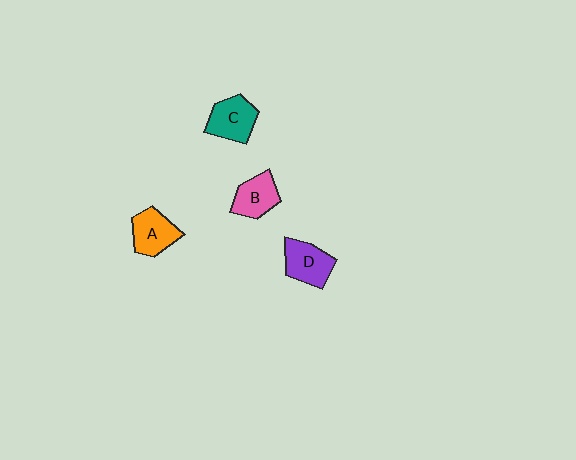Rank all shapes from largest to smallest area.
From largest to smallest: C (teal), D (purple), A (orange), B (pink).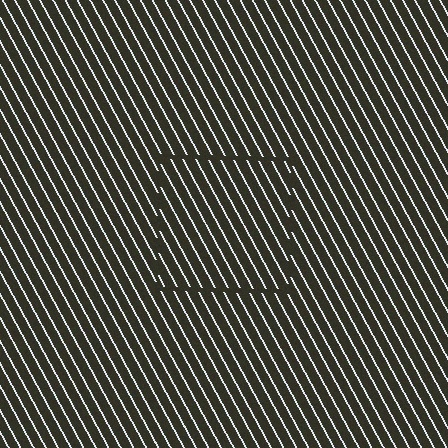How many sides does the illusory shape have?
4 sides — the line-ends trace a square.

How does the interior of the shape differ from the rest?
The interior of the shape contains the same grating, shifted by half a period — the contour is defined by the phase discontinuity where line-ends from the inner and outer gratings abut.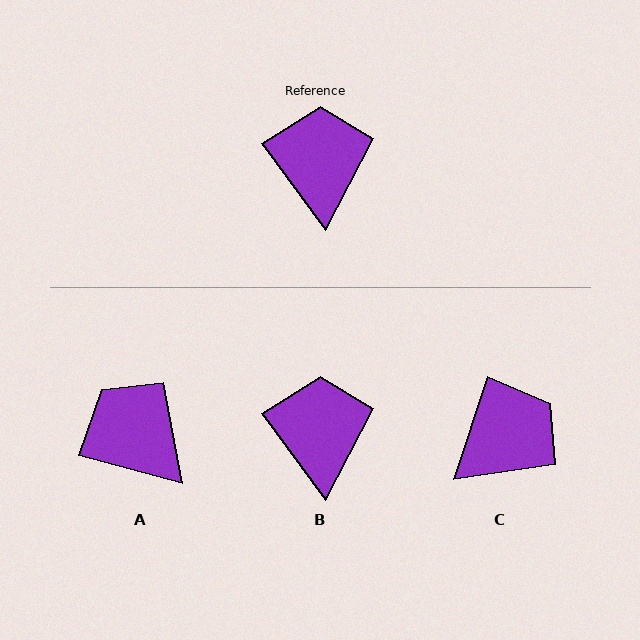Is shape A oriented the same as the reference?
No, it is off by about 38 degrees.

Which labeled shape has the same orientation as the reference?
B.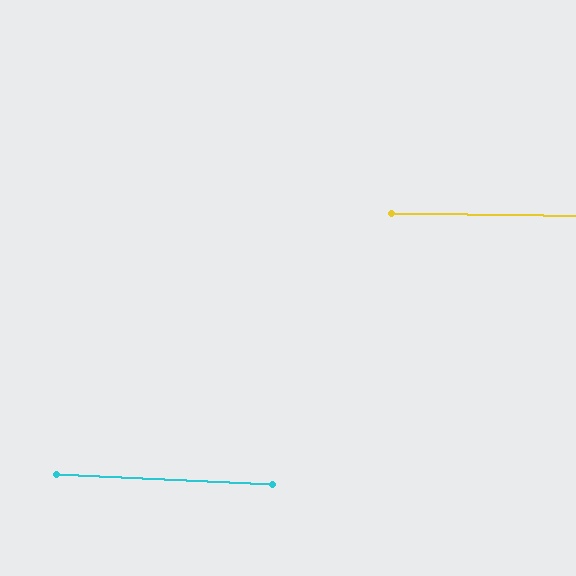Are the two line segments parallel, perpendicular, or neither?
Parallel — their directions differ by only 1.8°.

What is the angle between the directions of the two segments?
Approximately 2 degrees.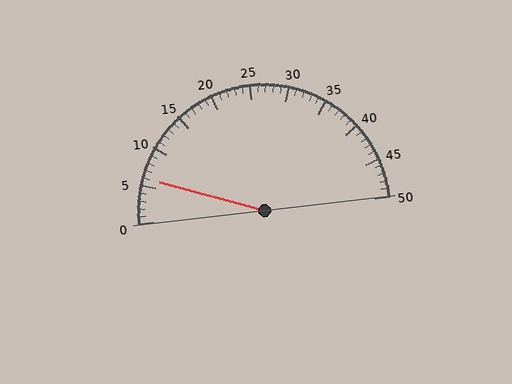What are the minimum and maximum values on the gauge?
The gauge ranges from 0 to 50.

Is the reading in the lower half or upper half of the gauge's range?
The reading is in the lower half of the range (0 to 50).